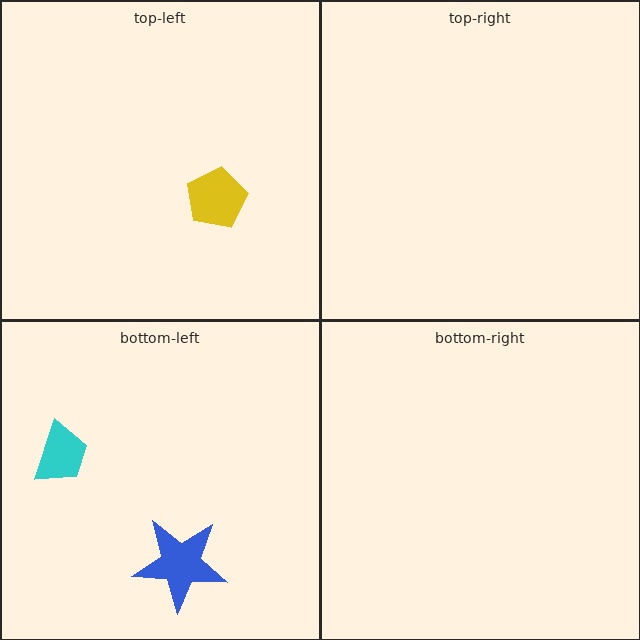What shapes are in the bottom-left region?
The cyan trapezoid, the blue star.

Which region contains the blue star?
The bottom-left region.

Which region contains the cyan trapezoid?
The bottom-left region.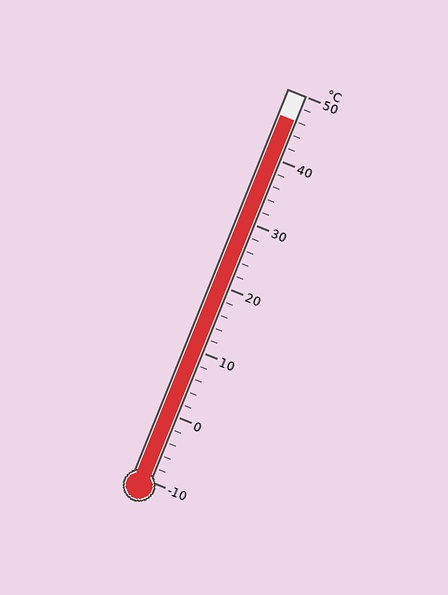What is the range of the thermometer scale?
The thermometer scale ranges from -10°C to 50°C.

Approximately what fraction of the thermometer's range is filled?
The thermometer is filled to approximately 95% of its range.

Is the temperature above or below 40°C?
The temperature is above 40°C.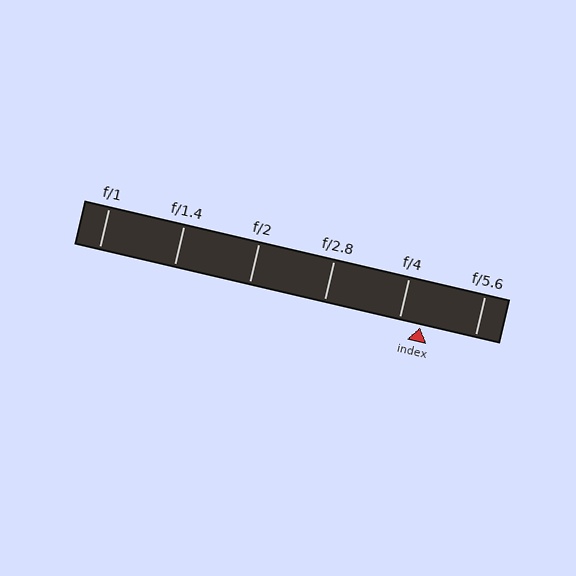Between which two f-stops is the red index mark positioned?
The index mark is between f/4 and f/5.6.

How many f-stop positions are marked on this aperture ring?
There are 6 f-stop positions marked.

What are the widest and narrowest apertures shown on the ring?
The widest aperture shown is f/1 and the narrowest is f/5.6.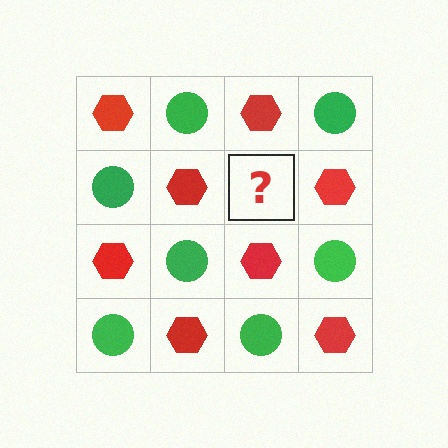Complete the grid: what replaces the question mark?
The question mark should be replaced with a green circle.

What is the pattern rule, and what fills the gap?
The rule is that it alternates red hexagon and green circle in a checkerboard pattern. The gap should be filled with a green circle.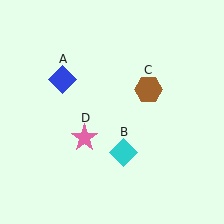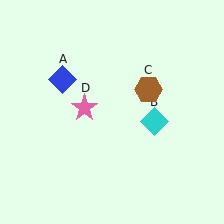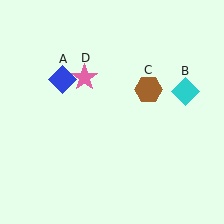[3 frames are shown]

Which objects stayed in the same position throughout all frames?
Blue diamond (object A) and brown hexagon (object C) remained stationary.